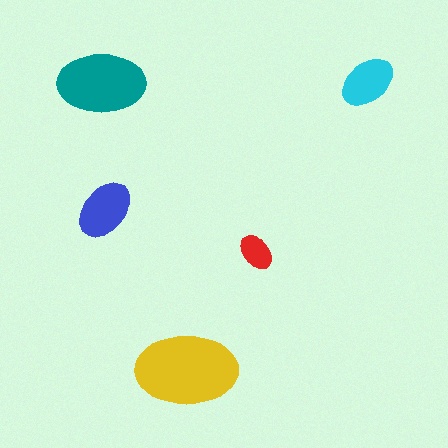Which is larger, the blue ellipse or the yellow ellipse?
The yellow one.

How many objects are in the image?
There are 5 objects in the image.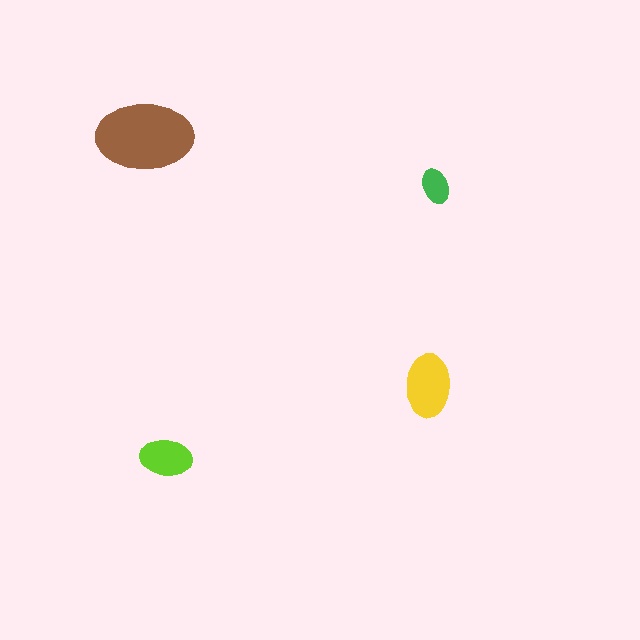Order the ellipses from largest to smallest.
the brown one, the yellow one, the lime one, the green one.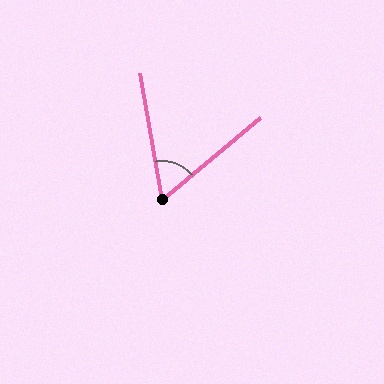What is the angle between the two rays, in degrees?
Approximately 60 degrees.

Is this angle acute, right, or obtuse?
It is acute.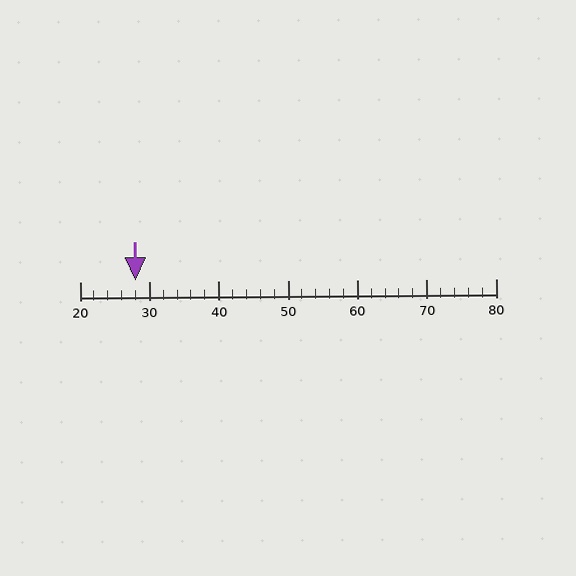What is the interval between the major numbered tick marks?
The major tick marks are spaced 10 units apart.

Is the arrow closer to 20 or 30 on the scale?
The arrow is closer to 30.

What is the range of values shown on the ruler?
The ruler shows values from 20 to 80.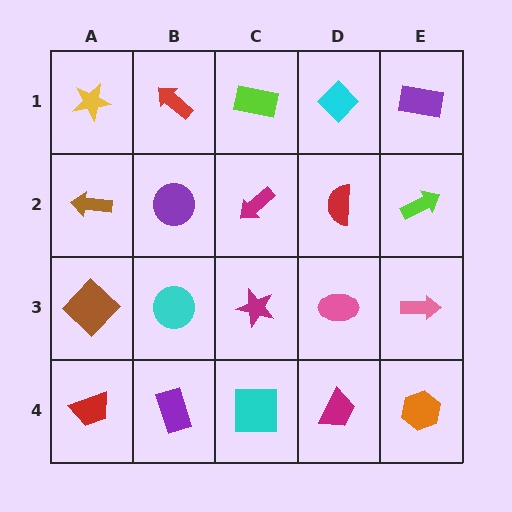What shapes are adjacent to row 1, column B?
A purple circle (row 2, column B), a yellow star (row 1, column A), a lime rectangle (row 1, column C).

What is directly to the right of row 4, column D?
An orange hexagon.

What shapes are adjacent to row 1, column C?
A magenta arrow (row 2, column C), a red arrow (row 1, column B), a cyan diamond (row 1, column D).